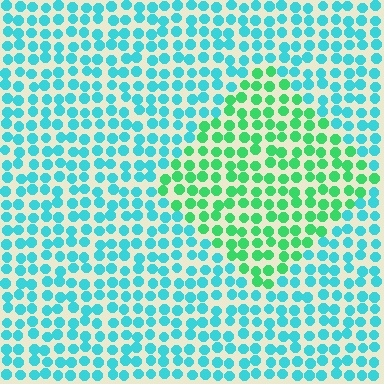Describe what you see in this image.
The image is filled with small cyan elements in a uniform arrangement. A diamond-shaped region is visible where the elements are tinted to a slightly different hue, forming a subtle color boundary.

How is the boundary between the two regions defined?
The boundary is defined purely by a slight shift in hue (about 44 degrees). Spacing, size, and orientation are identical on both sides.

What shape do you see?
I see a diamond.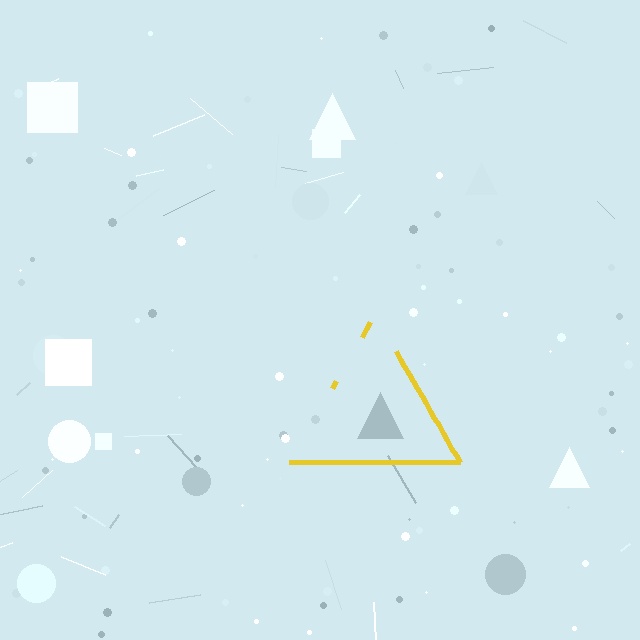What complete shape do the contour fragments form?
The contour fragments form a triangle.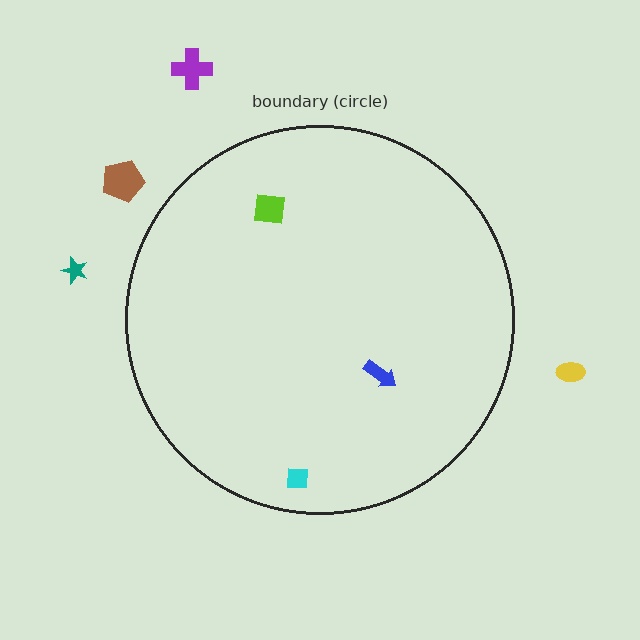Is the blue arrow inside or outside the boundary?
Inside.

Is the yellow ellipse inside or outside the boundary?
Outside.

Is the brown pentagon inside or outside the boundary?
Outside.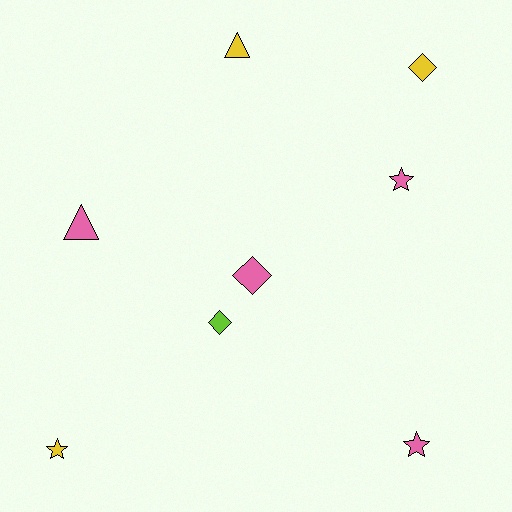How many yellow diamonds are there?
There is 1 yellow diamond.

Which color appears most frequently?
Pink, with 4 objects.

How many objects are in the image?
There are 8 objects.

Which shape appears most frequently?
Diamond, with 3 objects.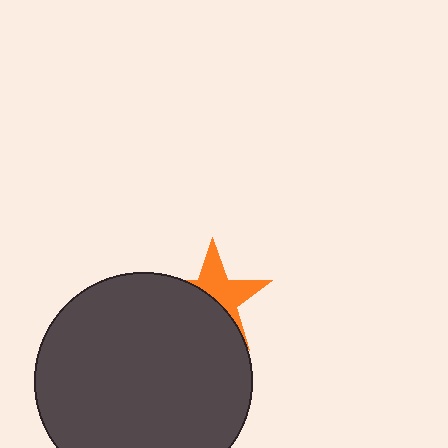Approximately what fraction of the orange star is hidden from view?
Roughly 54% of the orange star is hidden behind the dark gray circle.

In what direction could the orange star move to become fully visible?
The orange star could move up. That would shift it out from behind the dark gray circle entirely.